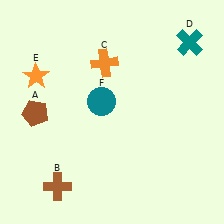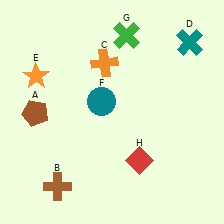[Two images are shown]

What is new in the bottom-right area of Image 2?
A red diamond (H) was added in the bottom-right area of Image 2.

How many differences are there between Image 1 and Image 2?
There are 2 differences between the two images.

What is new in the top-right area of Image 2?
A green cross (G) was added in the top-right area of Image 2.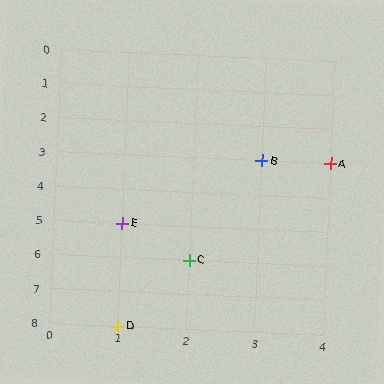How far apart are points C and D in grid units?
Points C and D are 1 column and 2 rows apart (about 2.2 grid units diagonally).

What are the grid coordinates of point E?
Point E is at grid coordinates (1, 5).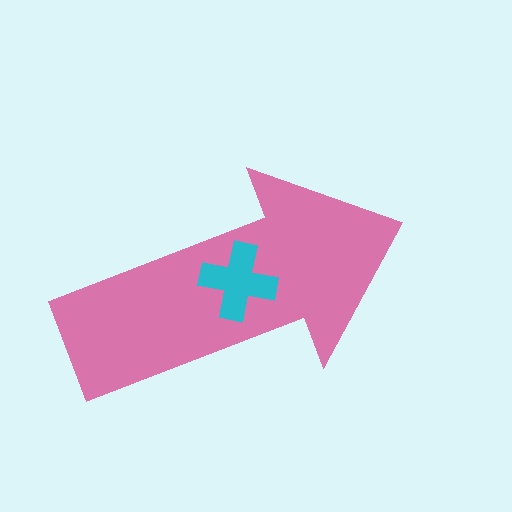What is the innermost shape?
The cyan cross.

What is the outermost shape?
The pink arrow.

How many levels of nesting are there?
2.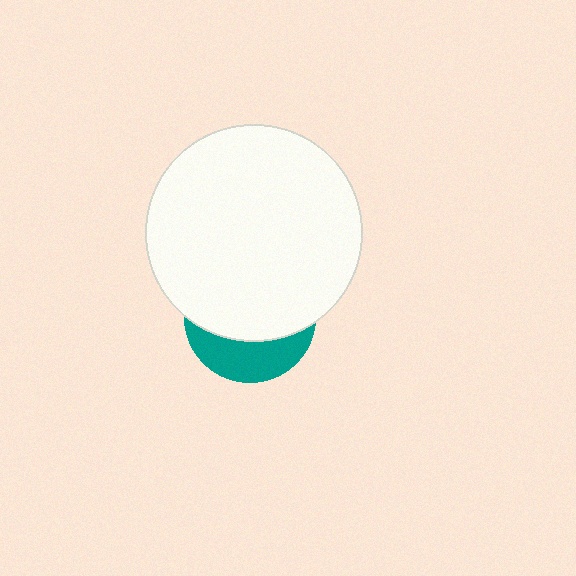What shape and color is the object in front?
The object in front is a white circle.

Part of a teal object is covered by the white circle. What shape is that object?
It is a circle.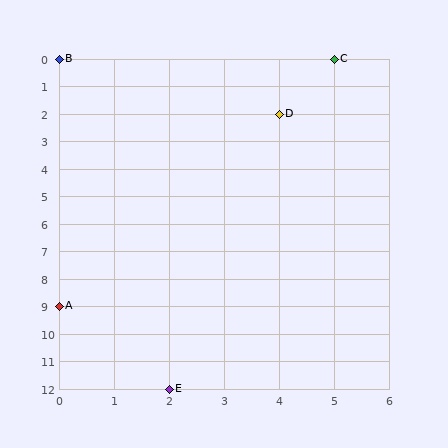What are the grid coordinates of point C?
Point C is at grid coordinates (5, 0).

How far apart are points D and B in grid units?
Points D and B are 4 columns and 2 rows apart (about 4.5 grid units diagonally).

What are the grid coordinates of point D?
Point D is at grid coordinates (4, 2).